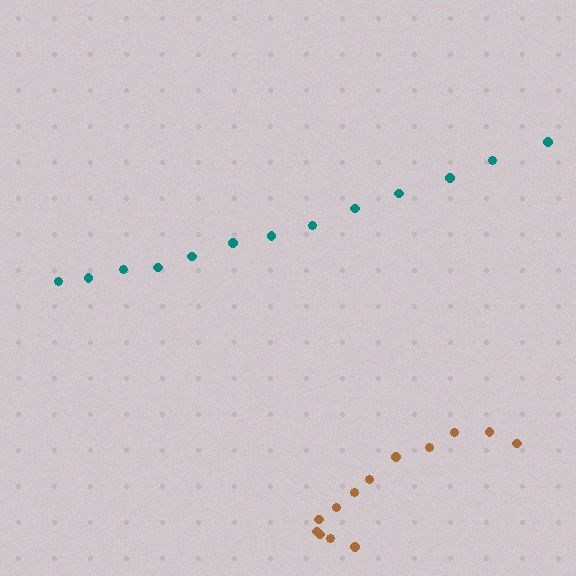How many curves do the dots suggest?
There are 2 distinct paths.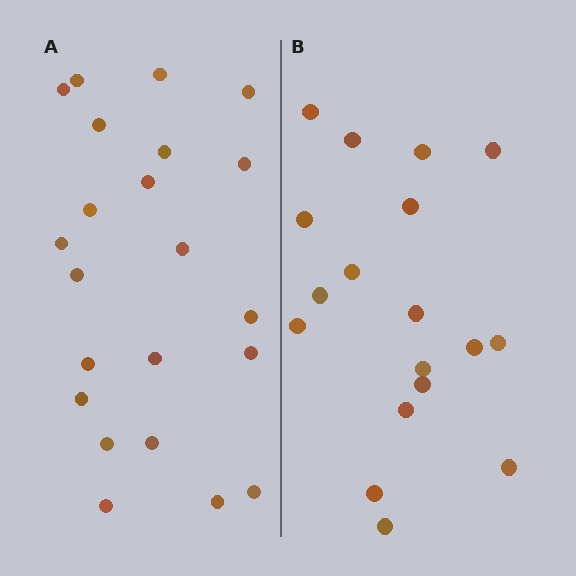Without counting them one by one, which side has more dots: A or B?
Region A (the left region) has more dots.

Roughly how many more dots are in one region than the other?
Region A has about 4 more dots than region B.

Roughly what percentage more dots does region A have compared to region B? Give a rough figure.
About 20% more.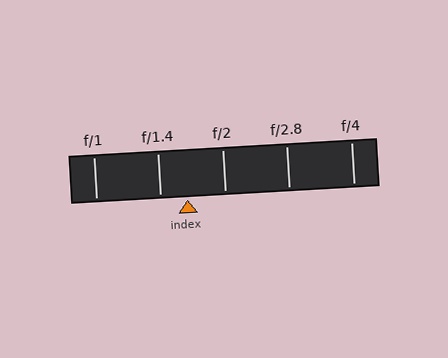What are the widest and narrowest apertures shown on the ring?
The widest aperture shown is f/1 and the narrowest is f/4.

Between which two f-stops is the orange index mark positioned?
The index mark is between f/1.4 and f/2.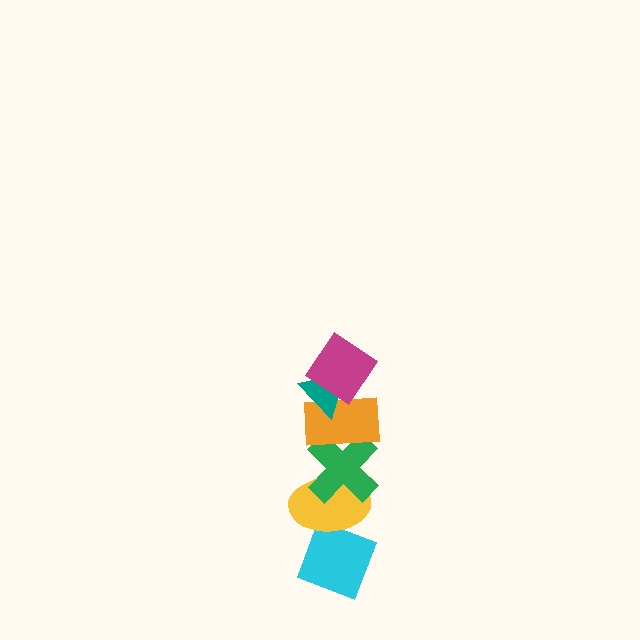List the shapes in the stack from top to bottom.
From top to bottom: the magenta diamond, the teal triangle, the orange rectangle, the green cross, the yellow ellipse, the cyan diamond.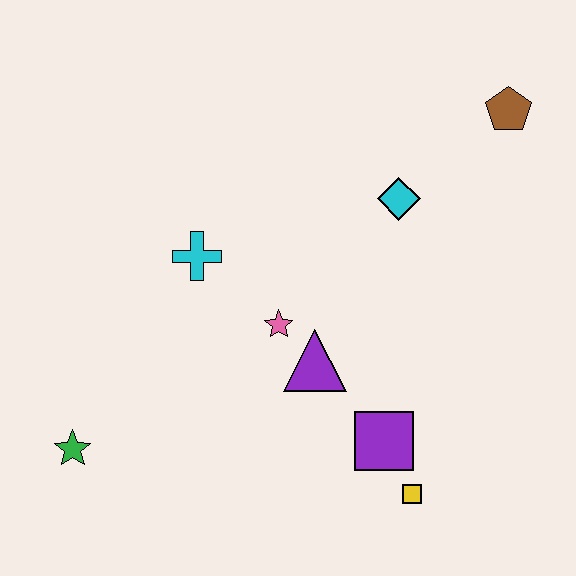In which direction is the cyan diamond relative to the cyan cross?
The cyan diamond is to the right of the cyan cross.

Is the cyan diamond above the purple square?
Yes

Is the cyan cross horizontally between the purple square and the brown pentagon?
No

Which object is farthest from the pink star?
The brown pentagon is farthest from the pink star.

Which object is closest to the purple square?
The yellow square is closest to the purple square.